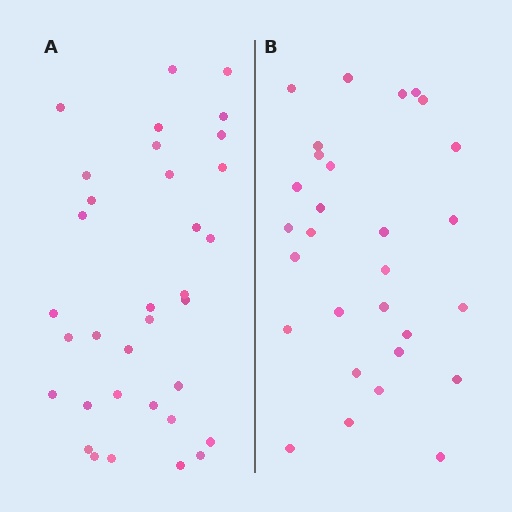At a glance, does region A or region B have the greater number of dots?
Region A (the left region) has more dots.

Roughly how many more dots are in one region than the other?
Region A has about 5 more dots than region B.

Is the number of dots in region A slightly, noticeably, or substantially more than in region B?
Region A has only slightly more — the two regions are fairly close. The ratio is roughly 1.2 to 1.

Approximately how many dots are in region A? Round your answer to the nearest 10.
About 30 dots. (The exact count is 34, which rounds to 30.)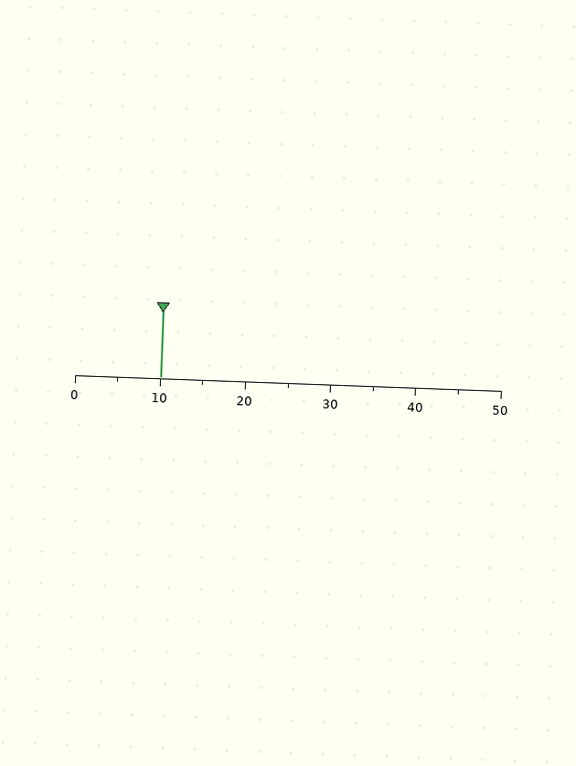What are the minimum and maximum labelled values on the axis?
The axis runs from 0 to 50.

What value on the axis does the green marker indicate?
The marker indicates approximately 10.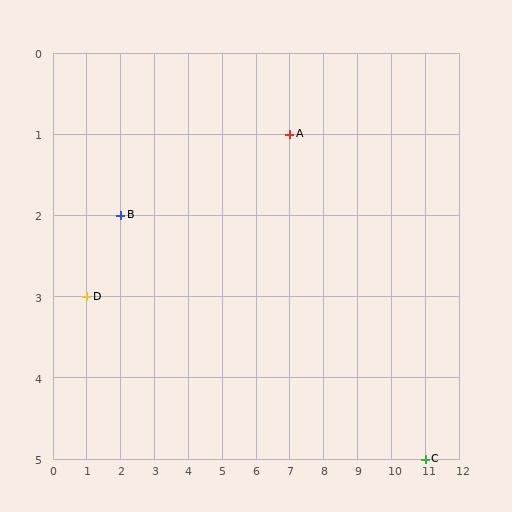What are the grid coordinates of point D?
Point D is at grid coordinates (1, 3).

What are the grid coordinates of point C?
Point C is at grid coordinates (11, 5).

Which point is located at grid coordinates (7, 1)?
Point A is at (7, 1).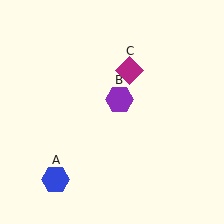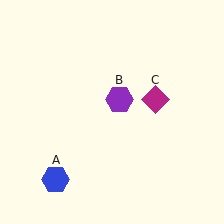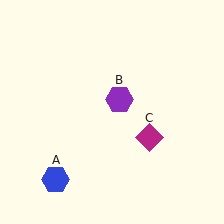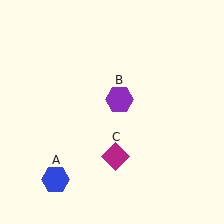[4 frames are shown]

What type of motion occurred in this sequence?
The magenta diamond (object C) rotated clockwise around the center of the scene.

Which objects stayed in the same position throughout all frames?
Blue hexagon (object A) and purple hexagon (object B) remained stationary.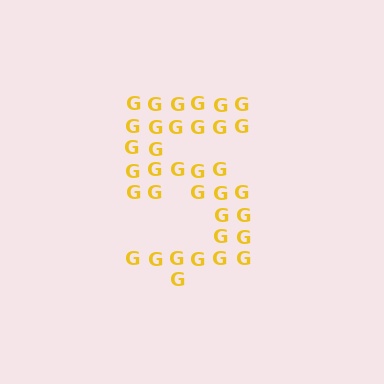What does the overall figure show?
The overall figure shows the digit 5.